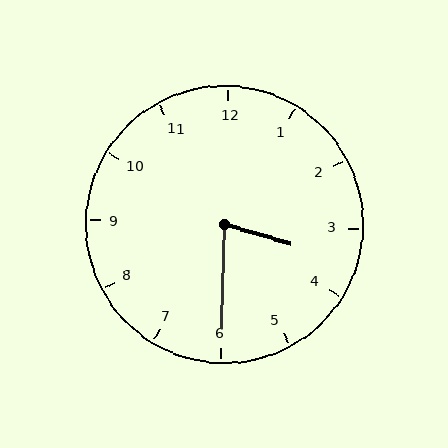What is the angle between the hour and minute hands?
Approximately 75 degrees.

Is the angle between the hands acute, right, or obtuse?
It is acute.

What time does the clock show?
3:30.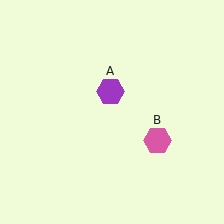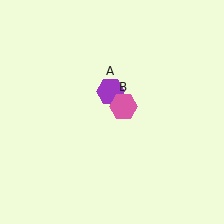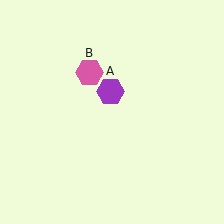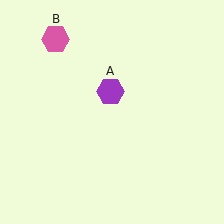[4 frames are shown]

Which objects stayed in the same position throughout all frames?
Purple hexagon (object A) remained stationary.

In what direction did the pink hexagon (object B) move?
The pink hexagon (object B) moved up and to the left.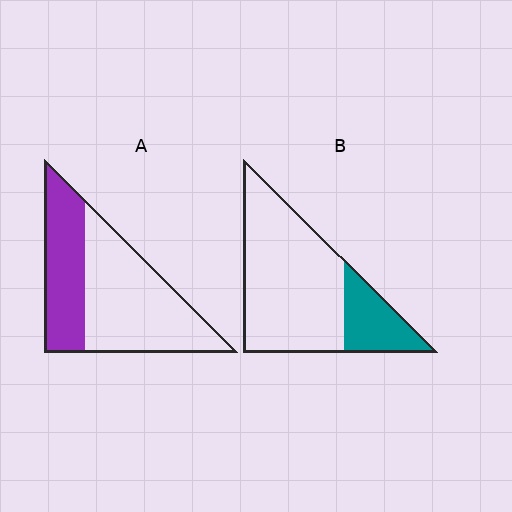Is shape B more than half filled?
No.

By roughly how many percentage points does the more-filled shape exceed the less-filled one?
By roughly 15 percentage points (A over B).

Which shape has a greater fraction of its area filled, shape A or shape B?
Shape A.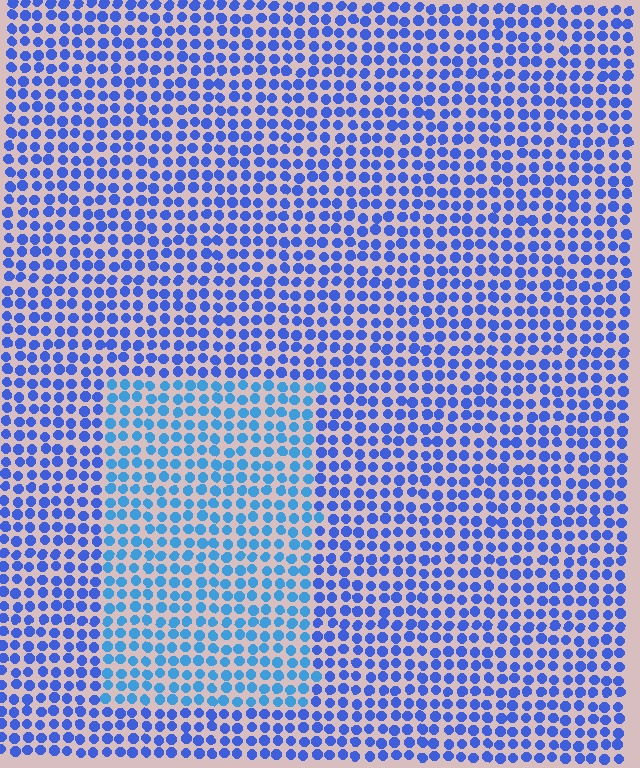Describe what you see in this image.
The image is filled with small blue elements in a uniform arrangement. A rectangle-shaped region is visible where the elements are tinted to a slightly different hue, forming a subtle color boundary.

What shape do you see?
I see a rectangle.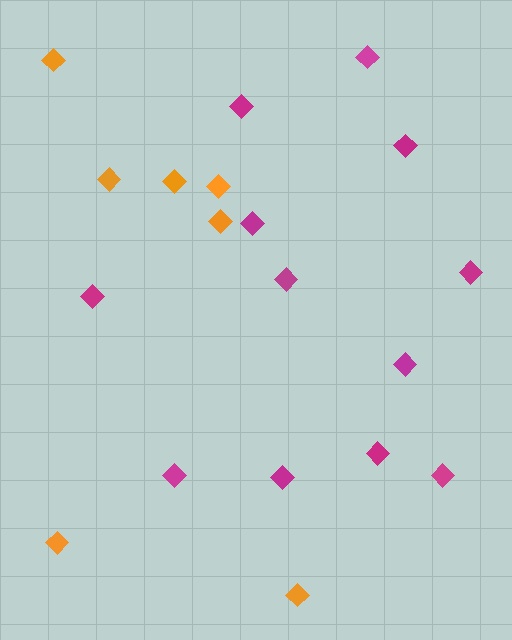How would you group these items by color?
There are 2 groups: one group of orange diamonds (7) and one group of magenta diamonds (12).